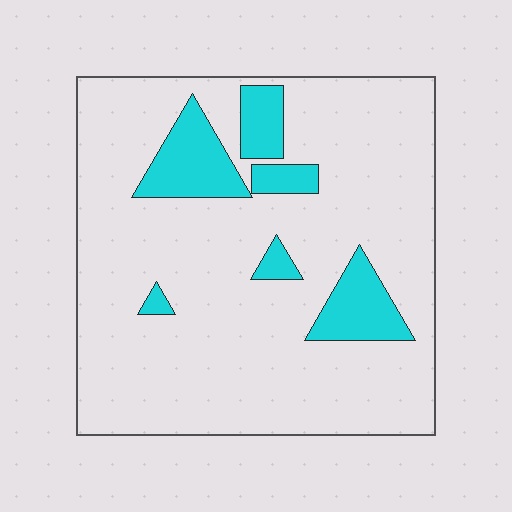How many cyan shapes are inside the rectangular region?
6.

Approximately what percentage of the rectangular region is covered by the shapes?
Approximately 15%.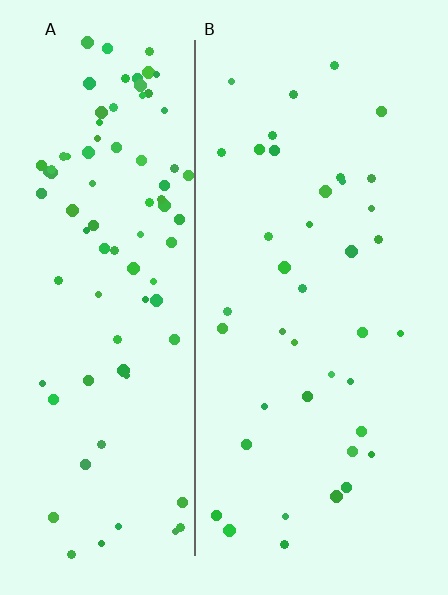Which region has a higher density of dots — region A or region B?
A (the left).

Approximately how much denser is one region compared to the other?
Approximately 2.3× — region A over region B.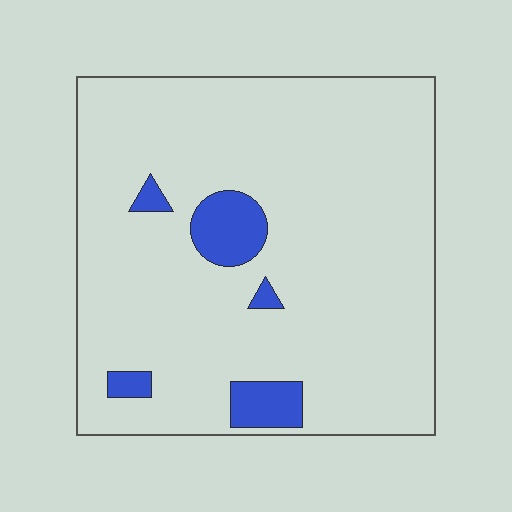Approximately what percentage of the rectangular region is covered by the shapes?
Approximately 10%.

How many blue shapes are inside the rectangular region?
5.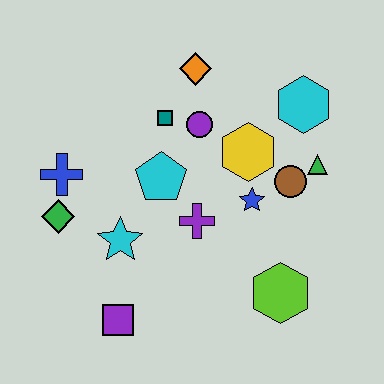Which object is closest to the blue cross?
The green diamond is closest to the blue cross.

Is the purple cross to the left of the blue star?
Yes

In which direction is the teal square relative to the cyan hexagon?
The teal square is to the left of the cyan hexagon.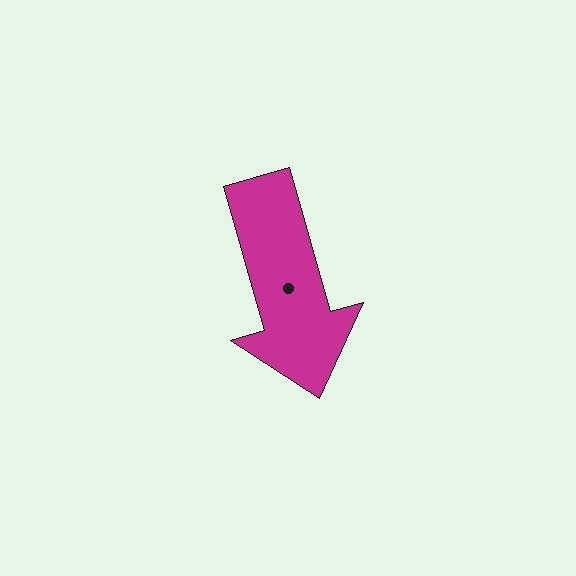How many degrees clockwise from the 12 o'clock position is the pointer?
Approximately 164 degrees.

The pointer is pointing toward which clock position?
Roughly 5 o'clock.